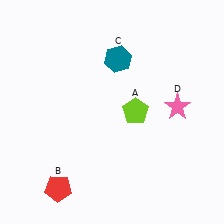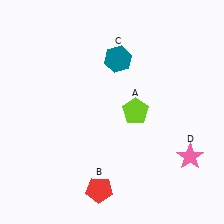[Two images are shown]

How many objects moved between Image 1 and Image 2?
2 objects moved between the two images.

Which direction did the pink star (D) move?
The pink star (D) moved down.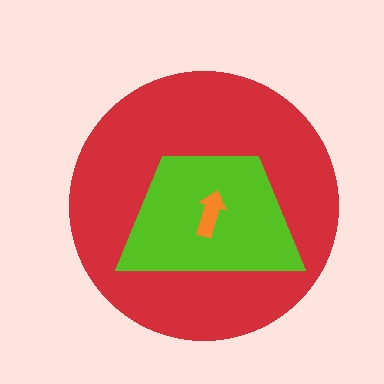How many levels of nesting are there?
3.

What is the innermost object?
The orange arrow.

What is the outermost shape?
The red circle.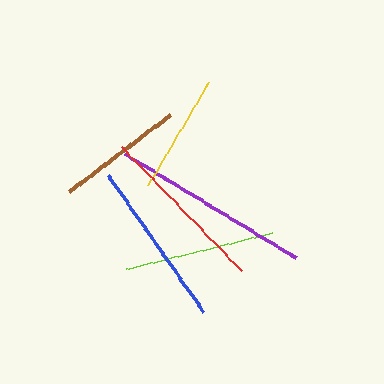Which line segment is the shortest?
The yellow line is the shortest at approximately 120 pixels.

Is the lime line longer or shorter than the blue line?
The blue line is longer than the lime line.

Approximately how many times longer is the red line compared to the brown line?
The red line is approximately 1.4 times the length of the brown line.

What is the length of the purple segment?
The purple segment is approximately 200 pixels long.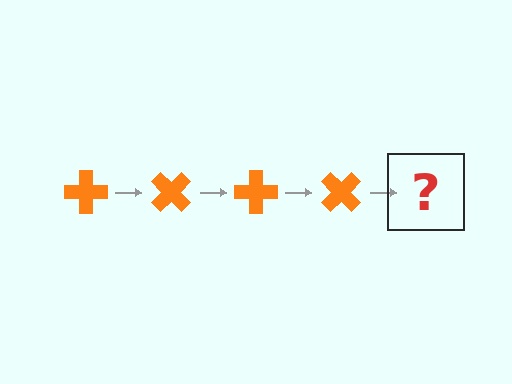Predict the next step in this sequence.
The next step is an orange cross rotated 180 degrees.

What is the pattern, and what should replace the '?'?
The pattern is that the cross rotates 45 degrees each step. The '?' should be an orange cross rotated 180 degrees.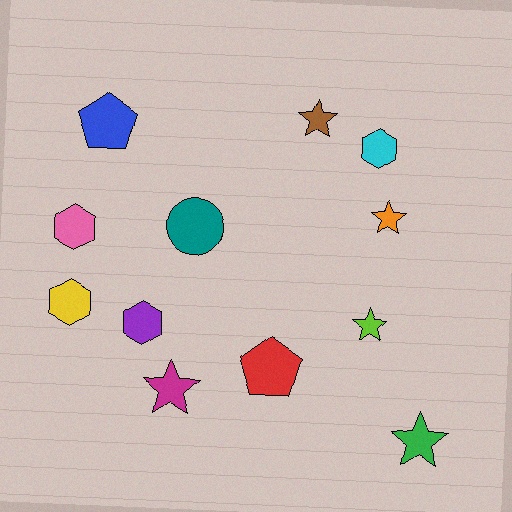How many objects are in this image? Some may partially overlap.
There are 12 objects.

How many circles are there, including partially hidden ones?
There is 1 circle.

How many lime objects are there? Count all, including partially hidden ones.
There is 1 lime object.